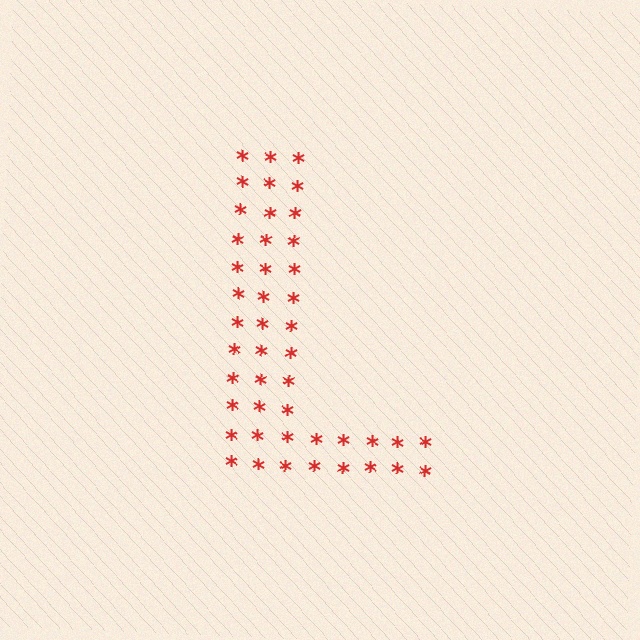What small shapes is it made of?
It is made of small asterisks.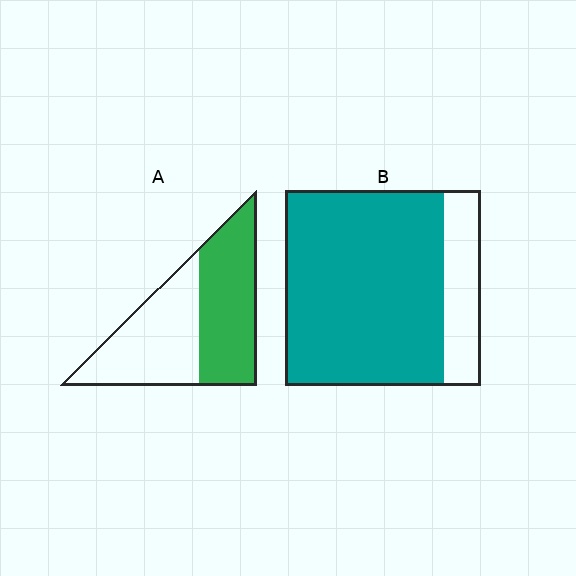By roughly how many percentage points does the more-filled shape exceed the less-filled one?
By roughly 30 percentage points (B over A).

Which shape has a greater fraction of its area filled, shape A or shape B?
Shape B.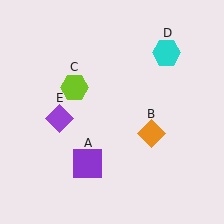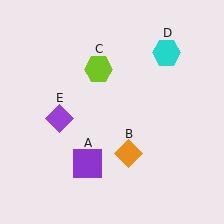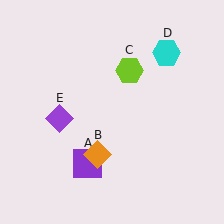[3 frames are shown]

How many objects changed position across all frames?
2 objects changed position: orange diamond (object B), lime hexagon (object C).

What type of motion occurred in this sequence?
The orange diamond (object B), lime hexagon (object C) rotated clockwise around the center of the scene.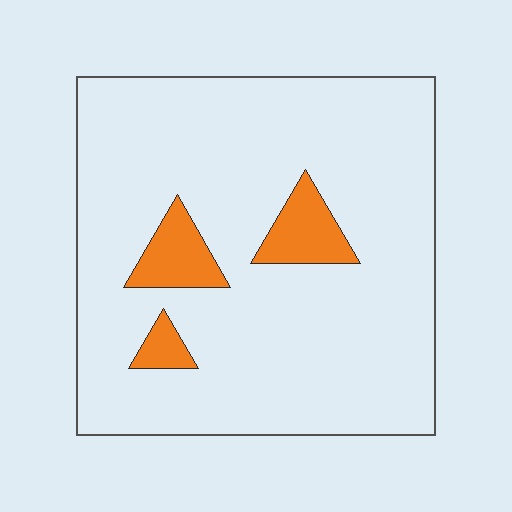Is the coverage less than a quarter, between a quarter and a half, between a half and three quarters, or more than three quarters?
Less than a quarter.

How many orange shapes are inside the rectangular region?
3.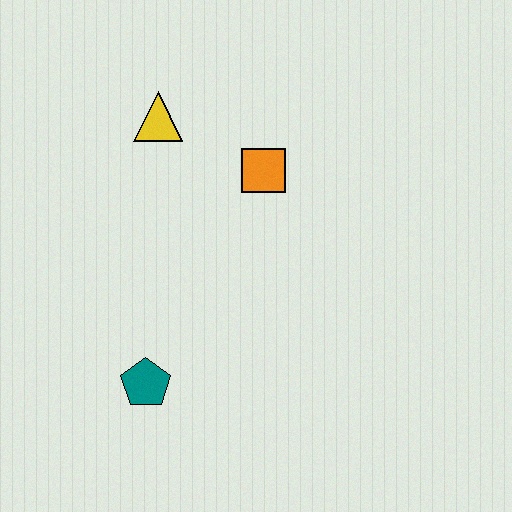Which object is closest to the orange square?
The yellow triangle is closest to the orange square.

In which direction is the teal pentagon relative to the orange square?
The teal pentagon is below the orange square.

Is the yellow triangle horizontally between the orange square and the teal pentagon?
Yes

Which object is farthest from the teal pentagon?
The yellow triangle is farthest from the teal pentagon.